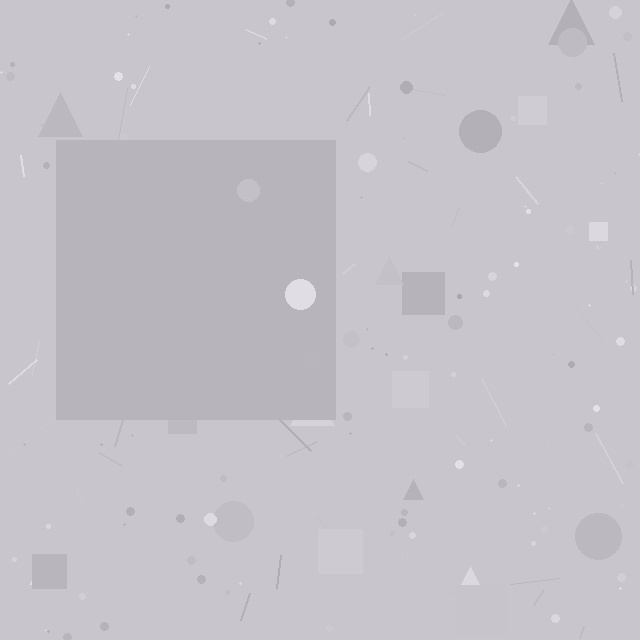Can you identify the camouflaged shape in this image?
The camouflaged shape is a square.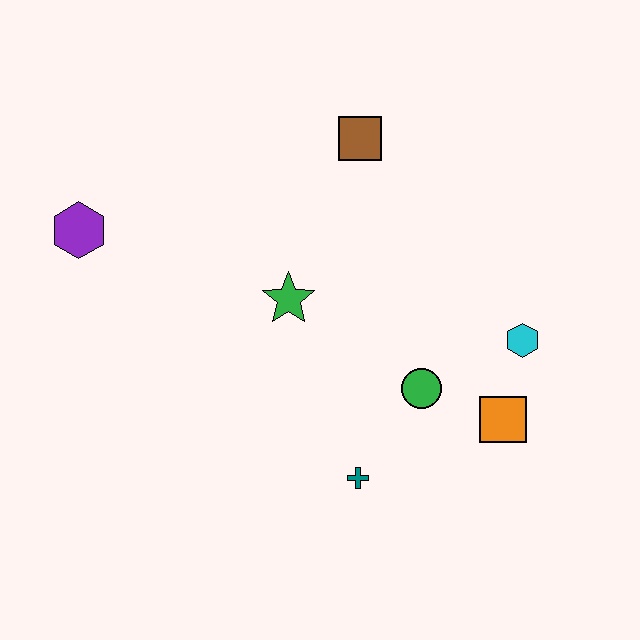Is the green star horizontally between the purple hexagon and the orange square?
Yes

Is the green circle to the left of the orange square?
Yes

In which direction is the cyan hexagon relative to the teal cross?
The cyan hexagon is to the right of the teal cross.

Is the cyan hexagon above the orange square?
Yes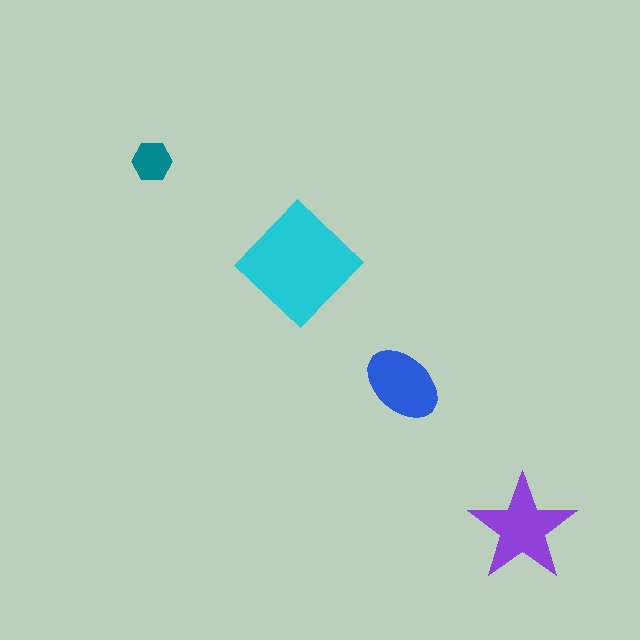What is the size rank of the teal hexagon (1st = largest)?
4th.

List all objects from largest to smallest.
The cyan diamond, the purple star, the blue ellipse, the teal hexagon.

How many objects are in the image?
There are 4 objects in the image.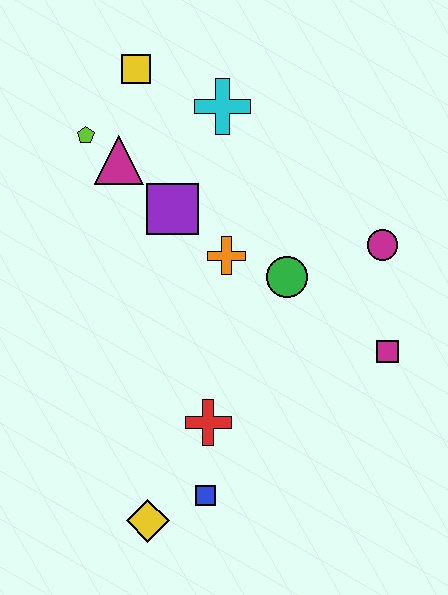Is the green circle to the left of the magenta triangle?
No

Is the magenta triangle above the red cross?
Yes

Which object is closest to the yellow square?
The lime pentagon is closest to the yellow square.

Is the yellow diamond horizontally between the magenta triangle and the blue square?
Yes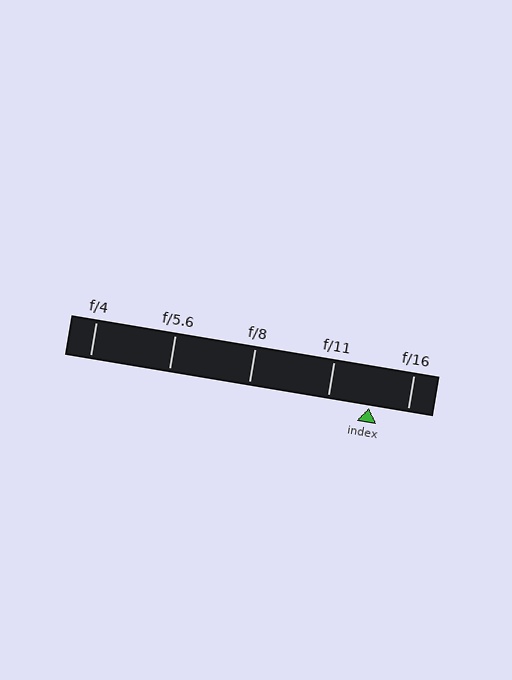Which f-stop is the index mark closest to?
The index mark is closest to f/16.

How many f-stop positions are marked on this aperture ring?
There are 5 f-stop positions marked.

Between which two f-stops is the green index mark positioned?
The index mark is between f/11 and f/16.